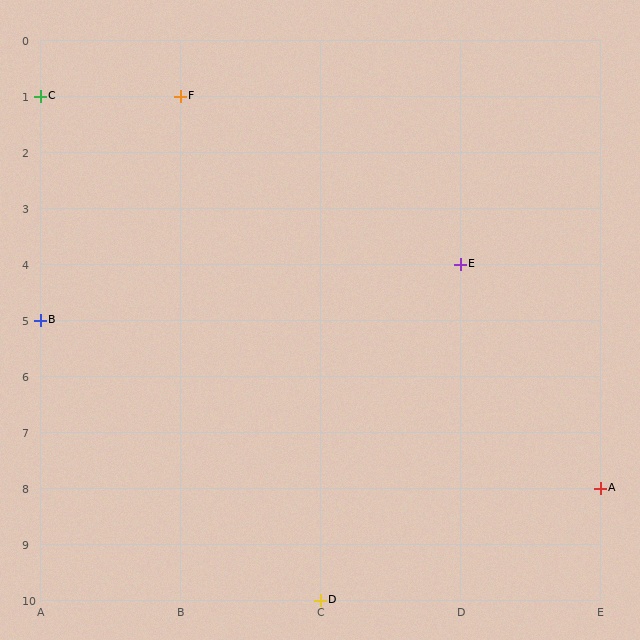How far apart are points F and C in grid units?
Points F and C are 1 column apart.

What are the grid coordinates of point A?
Point A is at grid coordinates (E, 8).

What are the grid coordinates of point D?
Point D is at grid coordinates (C, 10).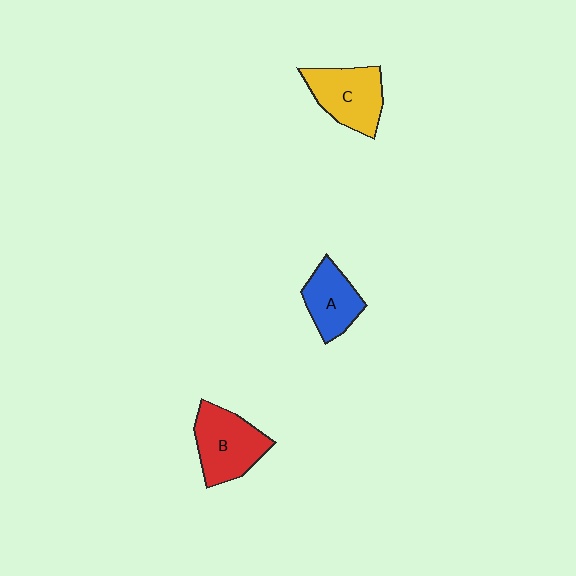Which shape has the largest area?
Shape B (red).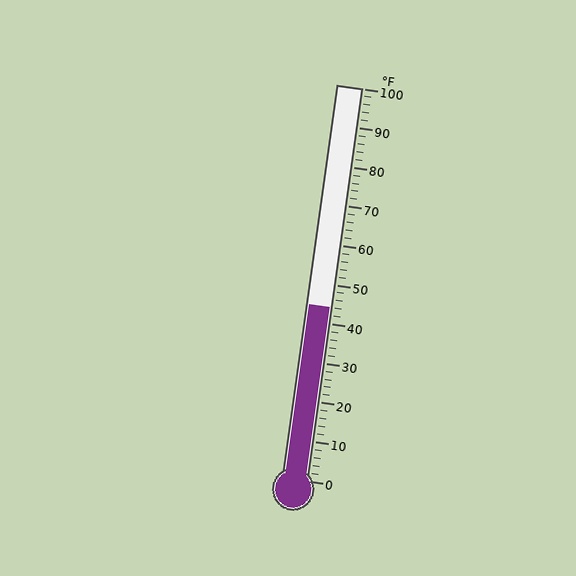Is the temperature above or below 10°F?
The temperature is above 10°F.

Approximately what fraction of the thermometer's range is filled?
The thermometer is filled to approximately 45% of its range.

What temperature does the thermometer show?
The thermometer shows approximately 44°F.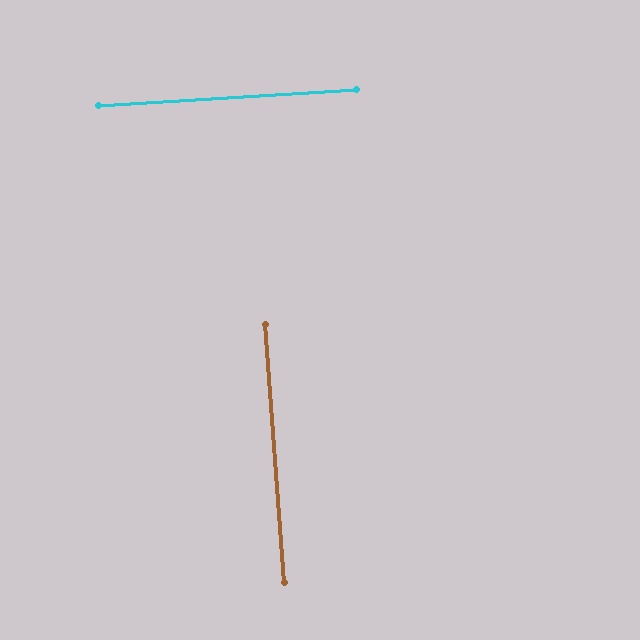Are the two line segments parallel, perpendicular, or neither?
Perpendicular — they meet at approximately 89°.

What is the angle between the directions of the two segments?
Approximately 89 degrees.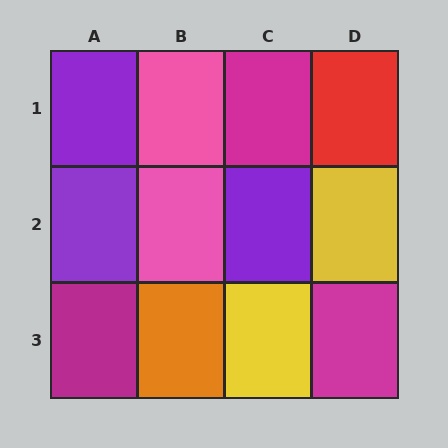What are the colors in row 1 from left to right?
Purple, pink, magenta, red.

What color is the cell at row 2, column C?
Purple.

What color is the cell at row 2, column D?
Yellow.